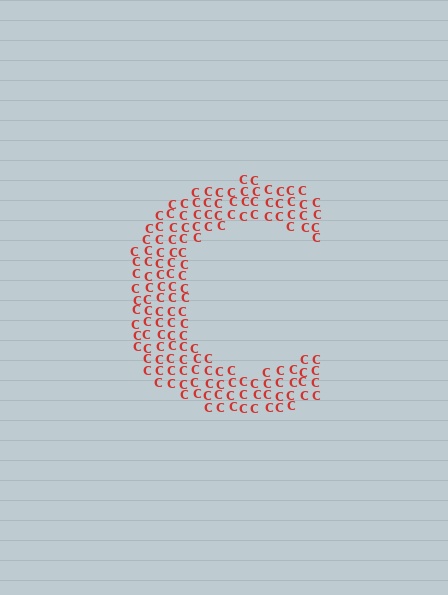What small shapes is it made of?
It is made of small letter C's.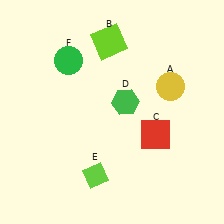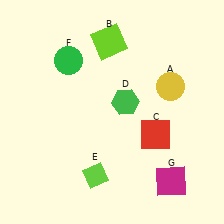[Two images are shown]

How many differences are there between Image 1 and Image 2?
There is 1 difference between the two images.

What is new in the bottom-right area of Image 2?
A magenta square (G) was added in the bottom-right area of Image 2.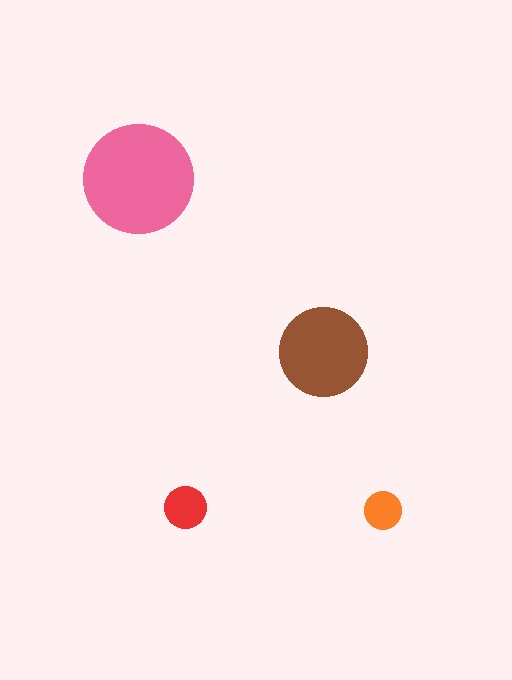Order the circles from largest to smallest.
the pink one, the brown one, the red one, the orange one.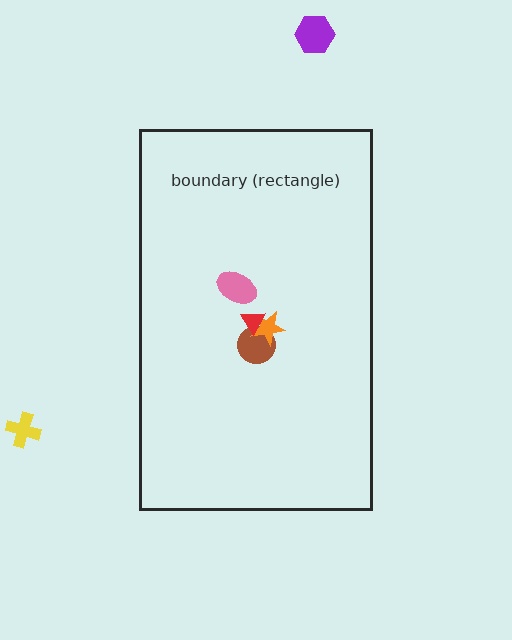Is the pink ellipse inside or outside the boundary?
Inside.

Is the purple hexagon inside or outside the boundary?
Outside.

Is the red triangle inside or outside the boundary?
Inside.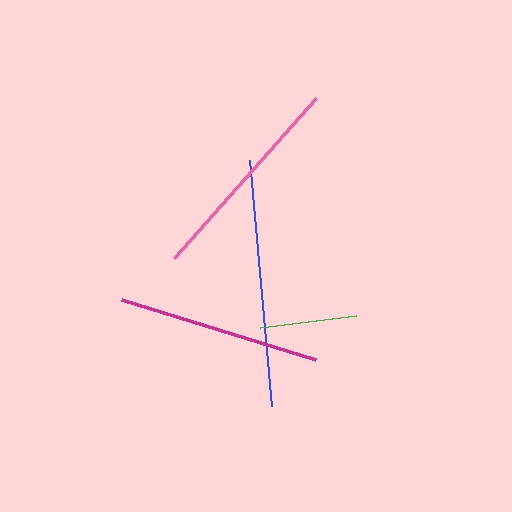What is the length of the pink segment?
The pink segment is approximately 214 pixels long.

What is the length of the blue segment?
The blue segment is approximately 247 pixels long.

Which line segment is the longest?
The blue line is the longest at approximately 247 pixels.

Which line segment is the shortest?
The green line is the shortest at approximately 96 pixels.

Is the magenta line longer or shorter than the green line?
The magenta line is longer than the green line.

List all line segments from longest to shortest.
From longest to shortest: blue, pink, magenta, green.